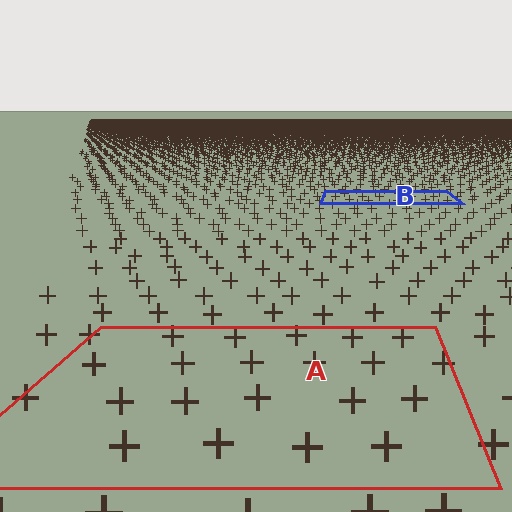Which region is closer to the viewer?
Region A is closer. The texture elements there are larger and more spread out.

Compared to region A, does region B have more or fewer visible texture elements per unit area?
Region B has more texture elements per unit area — they are packed more densely because it is farther away.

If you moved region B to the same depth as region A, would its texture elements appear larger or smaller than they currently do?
They would appear larger. At a closer depth, the same texture elements are projected at a bigger on-screen size.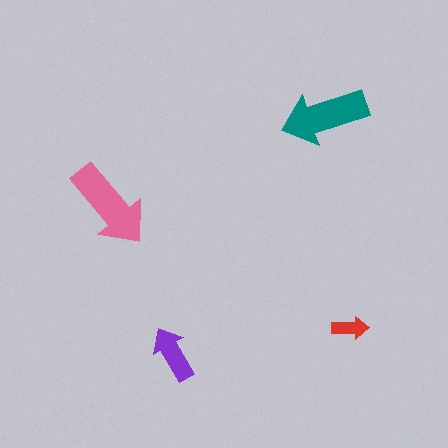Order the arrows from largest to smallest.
the pink one, the teal one, the purple one, the red one.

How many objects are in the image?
There are 4 objects in the image.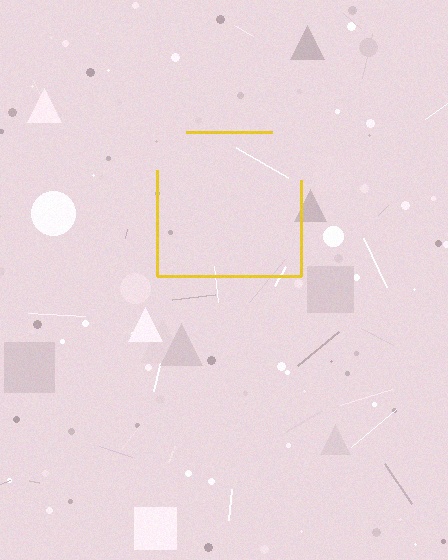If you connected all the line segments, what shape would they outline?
They would outline a square.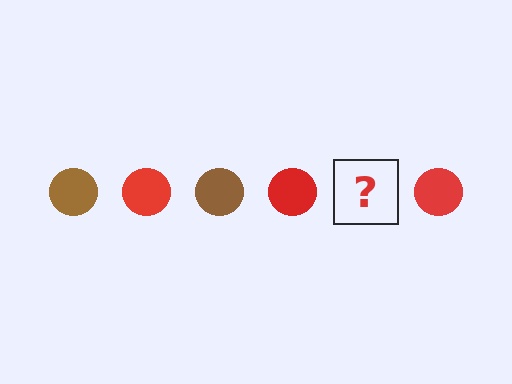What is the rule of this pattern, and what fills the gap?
The rule is that the pattern cycles through brown, red circles. The gap should be filled with a brown circle.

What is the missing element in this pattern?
The missing element is a brown circle.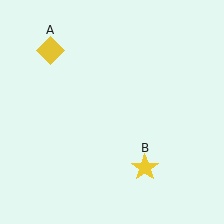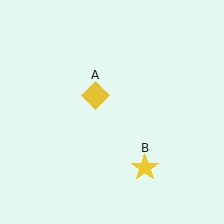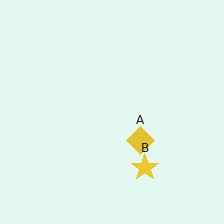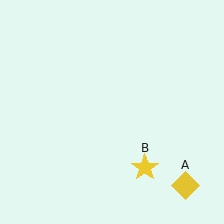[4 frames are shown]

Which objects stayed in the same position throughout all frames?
Yellow star (object B) remained stationary.